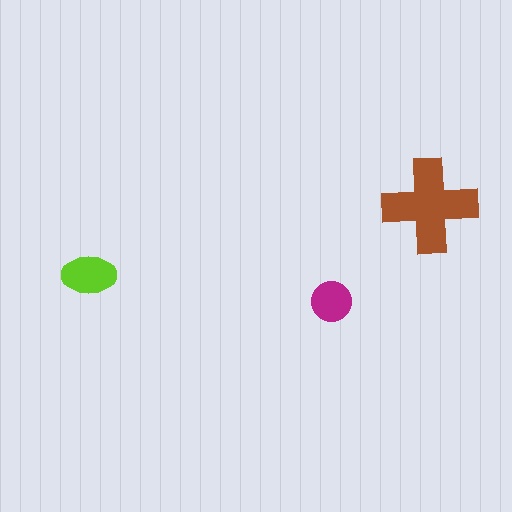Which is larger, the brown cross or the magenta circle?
The brown cross.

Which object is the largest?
The brown cross.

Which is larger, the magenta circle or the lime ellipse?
The lime ellipse.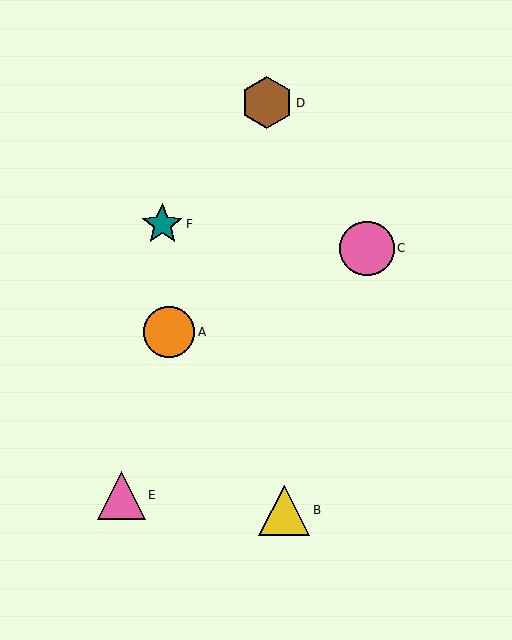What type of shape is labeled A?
Shape A is an orange circle.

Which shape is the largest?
The pink circle (labeled C) is the largest.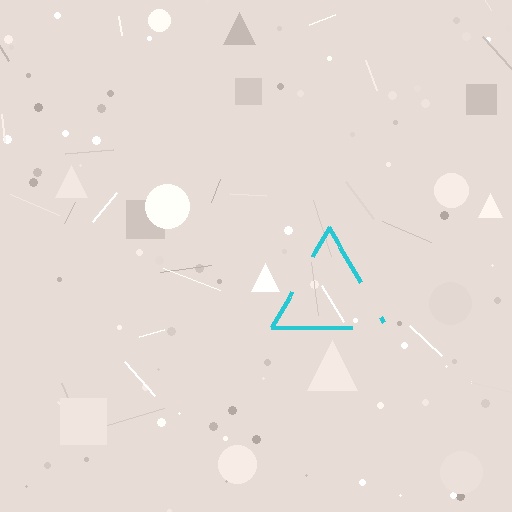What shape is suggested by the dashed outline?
The dashed outline suggests a triangle.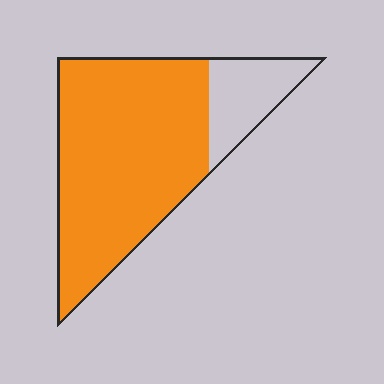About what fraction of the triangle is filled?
About four fifths (4/5).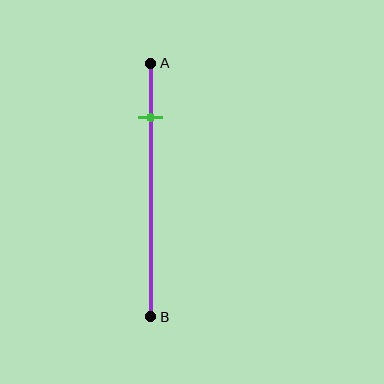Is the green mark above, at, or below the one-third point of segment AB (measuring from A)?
The green mark is above the one-third point of segment AB.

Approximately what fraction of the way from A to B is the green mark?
The green mark is approximately 20% of the way from A to B.